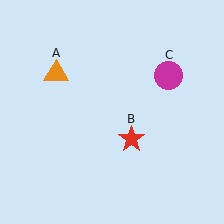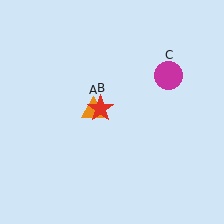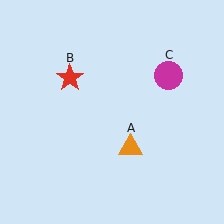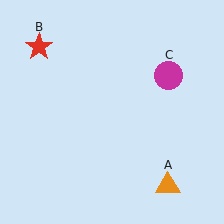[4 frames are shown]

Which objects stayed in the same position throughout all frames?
Magenta circle (object C) remained stationary.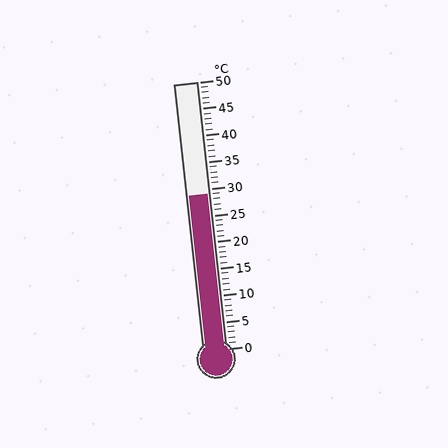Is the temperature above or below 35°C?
The temperature is below 35°C.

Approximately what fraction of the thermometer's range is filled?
The thermometer is filled to approximately 60% of its range.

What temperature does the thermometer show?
The thermometer shows approximately 29°C.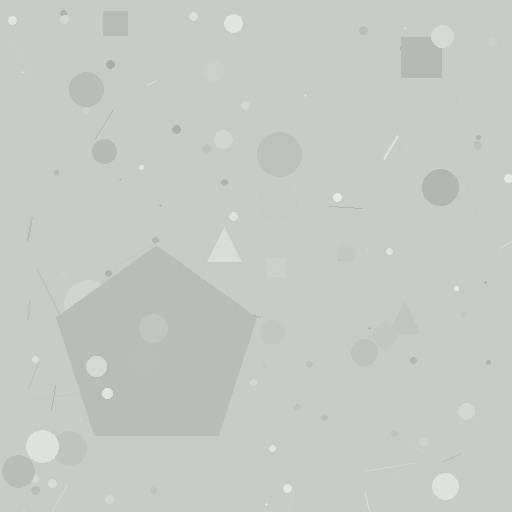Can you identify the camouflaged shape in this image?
The camouflaged shape is a pentagon.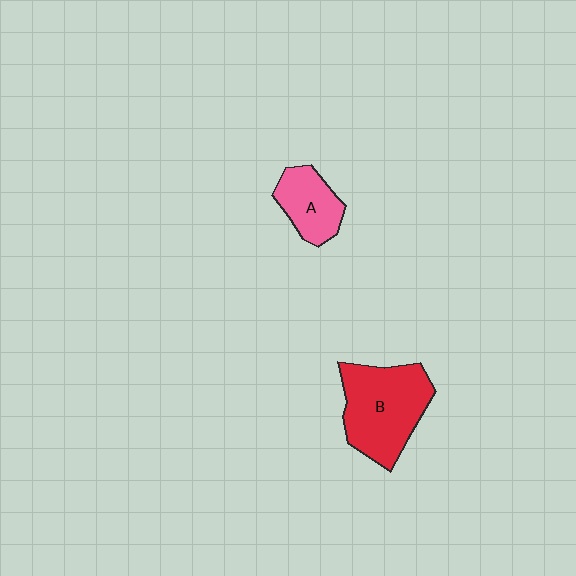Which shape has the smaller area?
Shape A (pink).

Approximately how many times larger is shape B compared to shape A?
Approximately 1.9 times.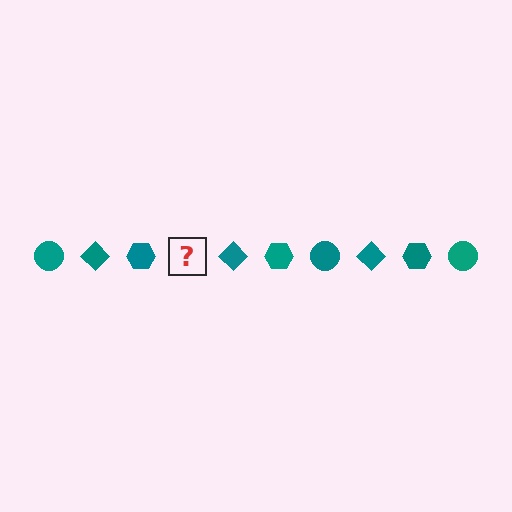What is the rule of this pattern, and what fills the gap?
The rule is that the pattern cycles through circle, diamond, hexagon shapes in teal. The gap should be filled with a teal circle.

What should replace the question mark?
The question mark should be replaced with a teal circle.